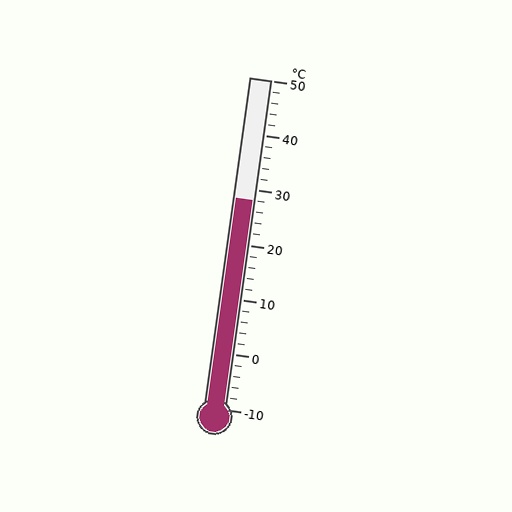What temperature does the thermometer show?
The thermometer shows approximately 28°C.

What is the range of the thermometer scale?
The thermometer scale ranges from -10°C to 50°C.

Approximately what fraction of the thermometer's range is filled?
The thermometer is filled to approximately 65% of its range.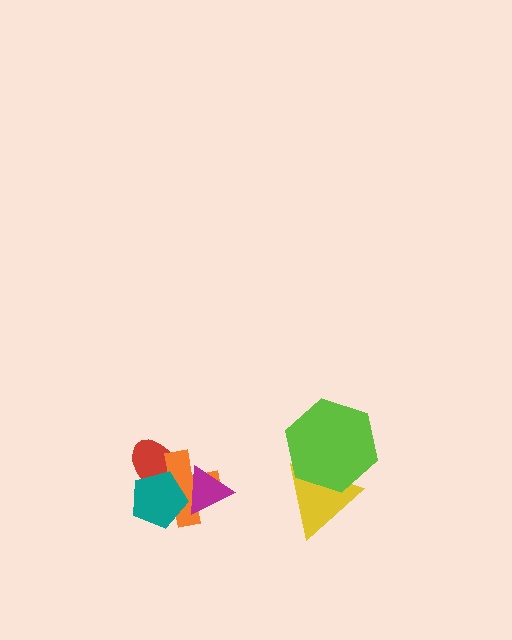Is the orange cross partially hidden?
Yes, it is partially covered by another shape.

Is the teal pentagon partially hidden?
Yes, it is partially covered by another shape.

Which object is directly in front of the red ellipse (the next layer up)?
The orange cross is directly in front of the red ellipse.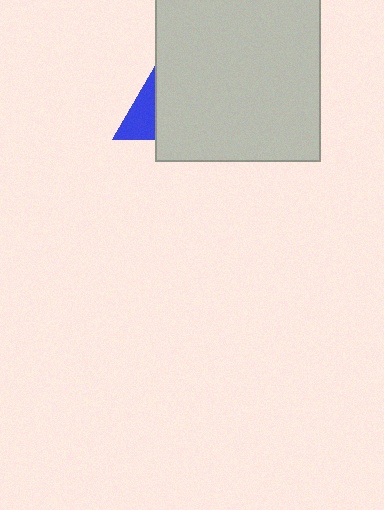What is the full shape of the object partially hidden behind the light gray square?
The partially hidden object is a blue triangle.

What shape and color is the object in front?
The object in front is a light gray square.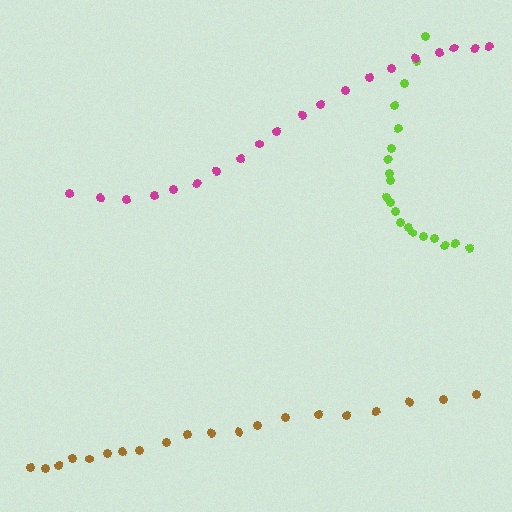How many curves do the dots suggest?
There are 3 distinct paths.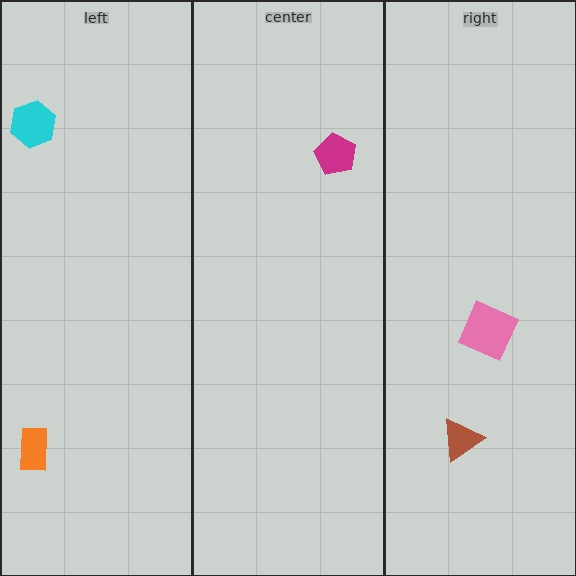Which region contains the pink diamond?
The right region.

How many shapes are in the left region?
2.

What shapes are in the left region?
The cyan hexagon, the orange rectangle.